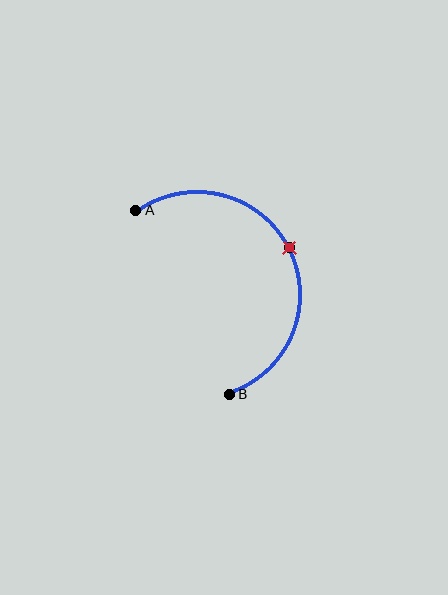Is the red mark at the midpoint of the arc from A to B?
Yes. The red mark lies on the arc at equal arc-length from both A and B — it is the arc midpoint.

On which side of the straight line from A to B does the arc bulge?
The arc bulges to the right of the straight line connecting A and B.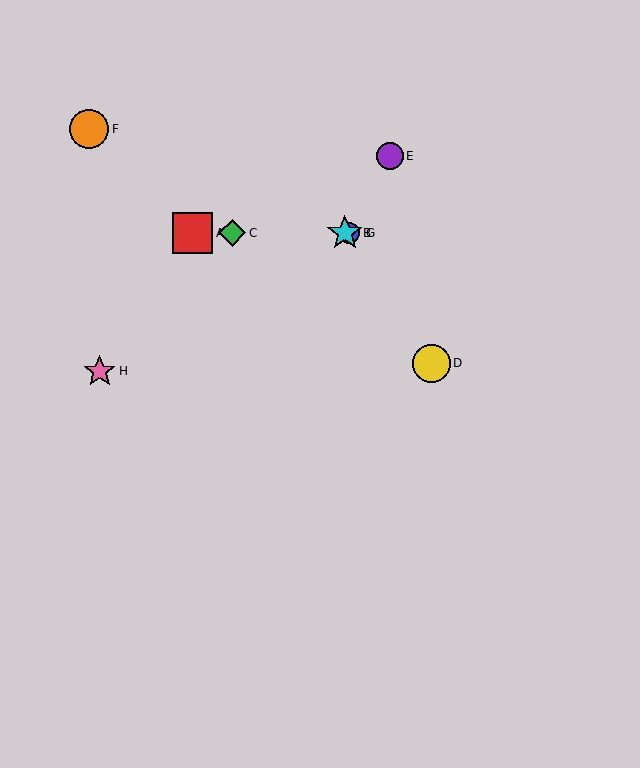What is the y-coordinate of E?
Object E is at y≈156.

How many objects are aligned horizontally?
4 objects (A, B, C, G) are aligned horizontally.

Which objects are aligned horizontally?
Objects A, B, C, G are aligned horizontally.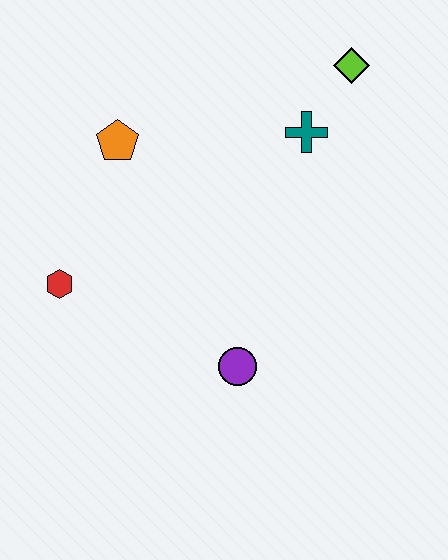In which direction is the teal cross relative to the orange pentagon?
The teal cross is to the right of the orange pentagon.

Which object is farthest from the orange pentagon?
The purple circle is farthest from the orange pentagon.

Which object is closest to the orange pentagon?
The red hexagon is closest to the orange pentagon.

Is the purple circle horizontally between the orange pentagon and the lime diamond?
Yes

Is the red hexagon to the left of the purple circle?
Yes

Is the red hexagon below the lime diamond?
Yes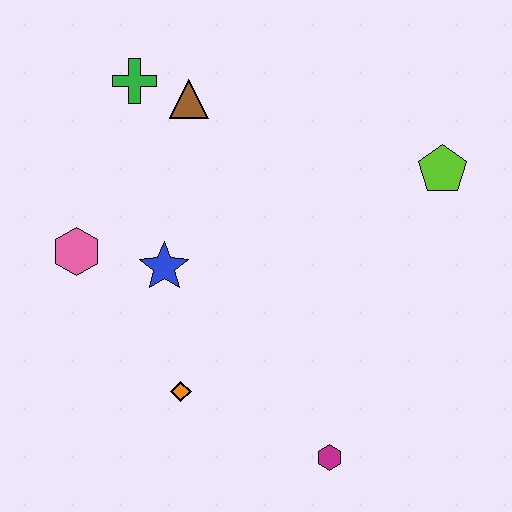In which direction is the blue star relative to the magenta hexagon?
The blue star is above the magenta hexagon.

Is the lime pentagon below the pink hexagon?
No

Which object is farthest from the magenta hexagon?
The green cross is farthest from the magenta hexagon.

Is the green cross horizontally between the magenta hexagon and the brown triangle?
No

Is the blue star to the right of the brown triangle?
No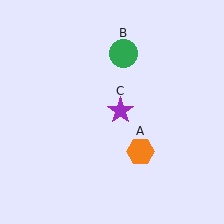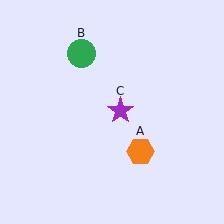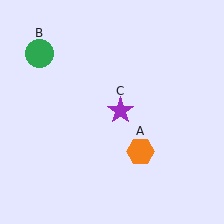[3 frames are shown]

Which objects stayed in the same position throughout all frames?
Orange hexagon (object A) and purple star (object C) remained stationary.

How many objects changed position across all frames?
1 object changed position: green circle (object B).